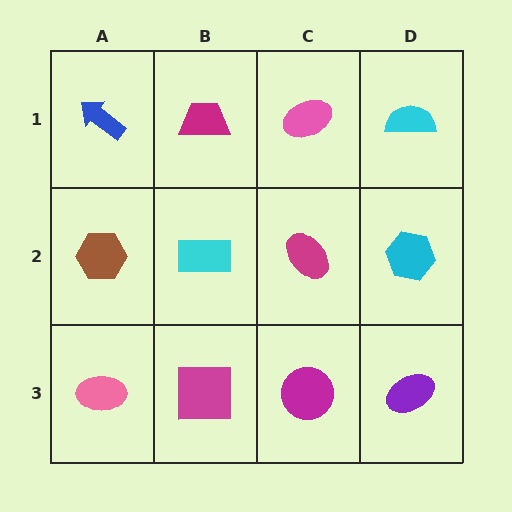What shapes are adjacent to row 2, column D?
A cyan semicircle (row 1, column D), a purple ellipse (row 3, column D), a magenta ellipse (row 2, column C).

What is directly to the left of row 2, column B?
A brown hexagon.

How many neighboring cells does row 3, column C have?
3.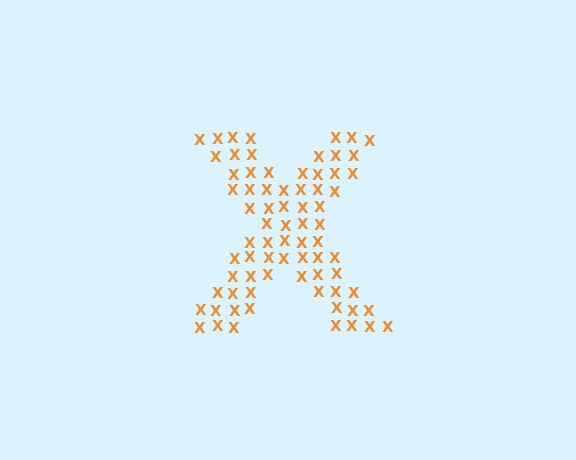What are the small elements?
The small elements are letter X's.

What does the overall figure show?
The overall figure shows the letter X.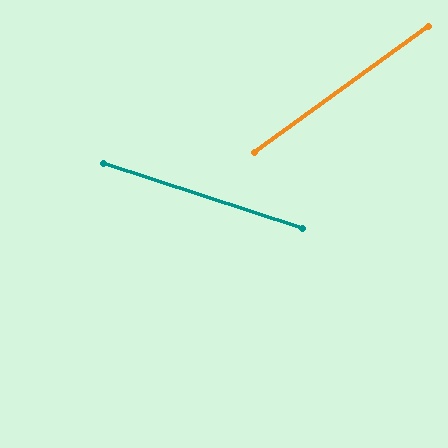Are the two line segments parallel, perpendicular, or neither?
Neither parallel nor perpendicular — they differ by about 54°.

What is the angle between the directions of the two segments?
Approximately 54 degrees.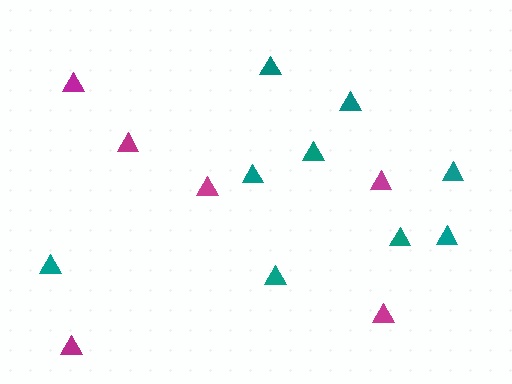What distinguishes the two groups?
There are 2 groups: one group of magenta triangles (6) and one group of teal triangles (9).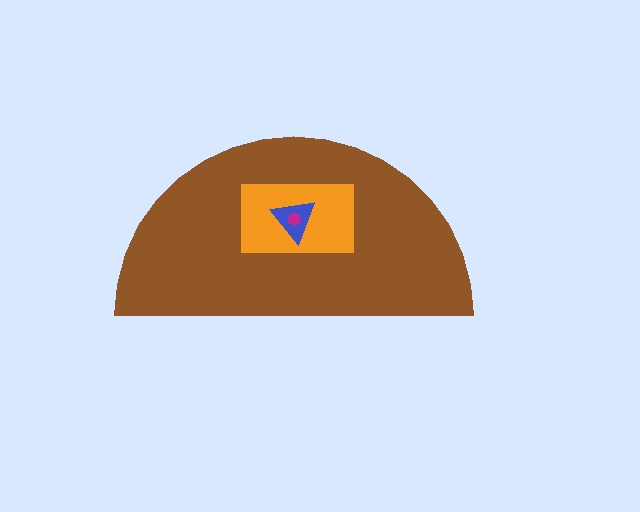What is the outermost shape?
The brown semicircle.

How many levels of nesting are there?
4.